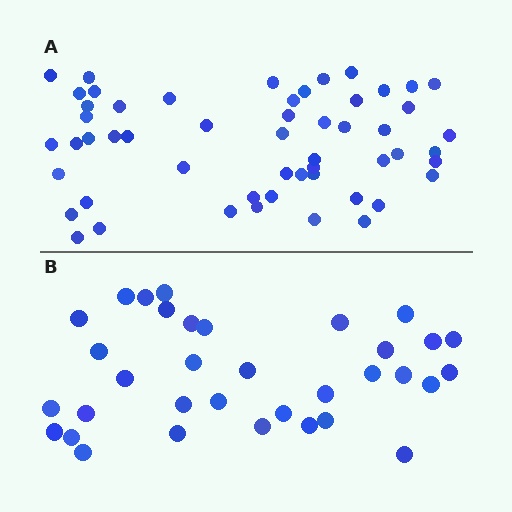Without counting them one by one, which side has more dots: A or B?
Region A (the top region) has more dots.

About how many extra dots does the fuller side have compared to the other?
Region A has approximately 20 more dots than region B.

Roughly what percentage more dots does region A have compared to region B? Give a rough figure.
About 60% more.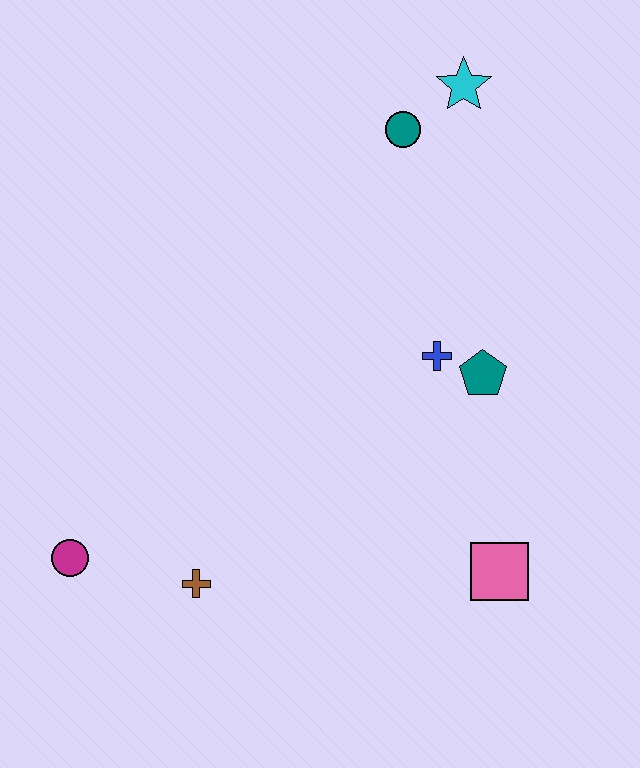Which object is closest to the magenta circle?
The brown cross is closest to the magenta circle.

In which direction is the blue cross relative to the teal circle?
The blue cross is below the teal circle.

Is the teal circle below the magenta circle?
No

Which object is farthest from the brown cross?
The cyan star is farthest from the brown cross.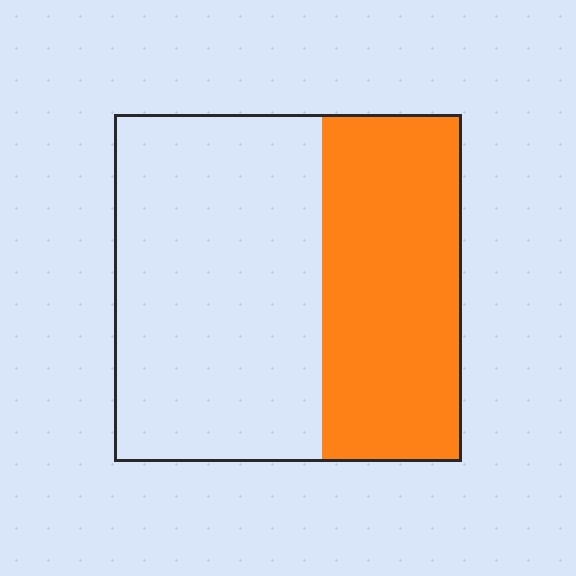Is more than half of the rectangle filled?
No.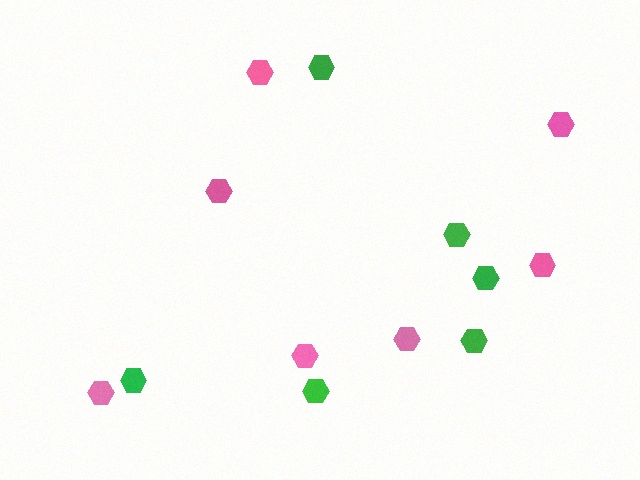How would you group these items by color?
There are 2 groups: one group of pink hexagons (7) and one group of green hexagons (6).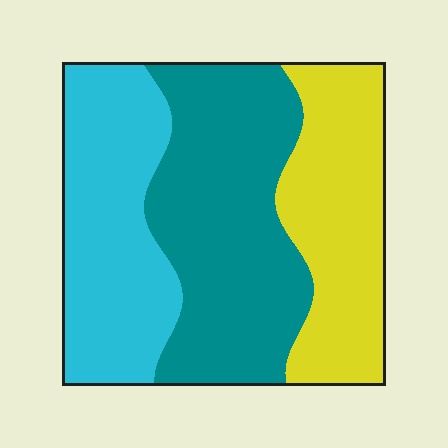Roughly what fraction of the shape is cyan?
Cyan takes up between a sixth and a third of the shape.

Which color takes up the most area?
Teal, at roughly 40%.